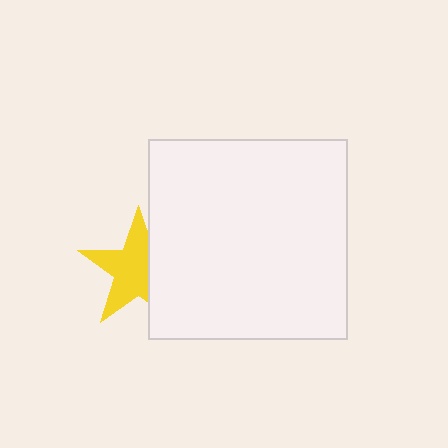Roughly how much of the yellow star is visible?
About half of it is visible (roughly 64%).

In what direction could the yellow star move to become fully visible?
The yellow star could move left. That would shift it out from behind the white square entirely.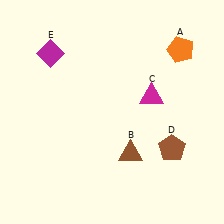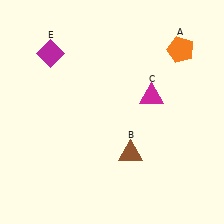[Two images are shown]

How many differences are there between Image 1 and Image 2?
There is 1 difference between the two images.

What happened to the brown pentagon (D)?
The brown pentagon (D) was removed in Image 2. It was in the bottom-right area of Image 1.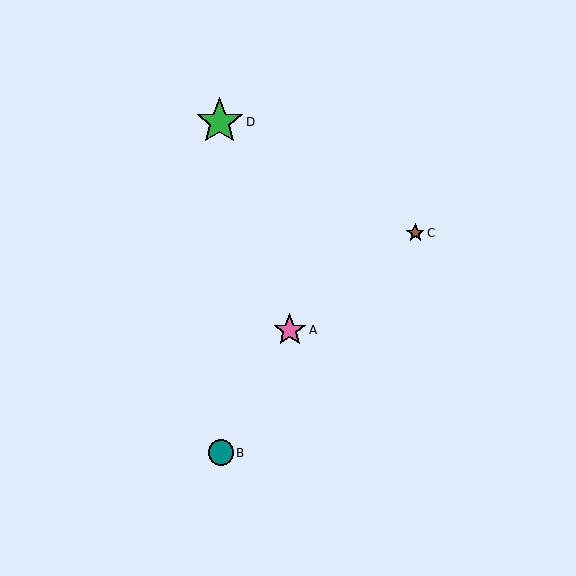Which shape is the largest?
The green star (labeled D) is the largest.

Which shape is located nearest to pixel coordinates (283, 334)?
The pink star (labeled A) at (290, 330) is nearest to that location.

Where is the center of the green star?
The center of the green star is at (220, 122).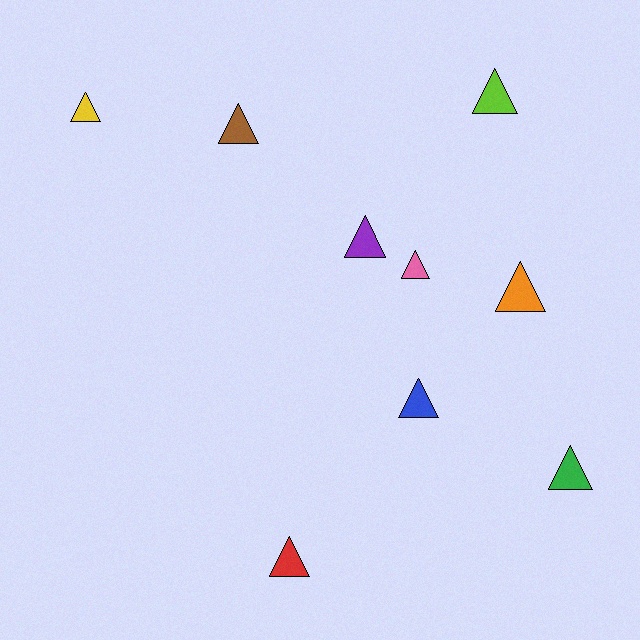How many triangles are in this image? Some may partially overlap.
There are 9 triangles.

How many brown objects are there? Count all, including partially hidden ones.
There is 1 brown object.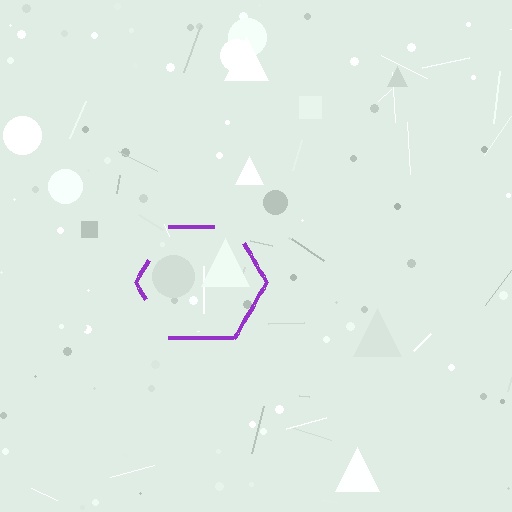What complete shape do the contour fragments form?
The contour fragments form a hexagon.